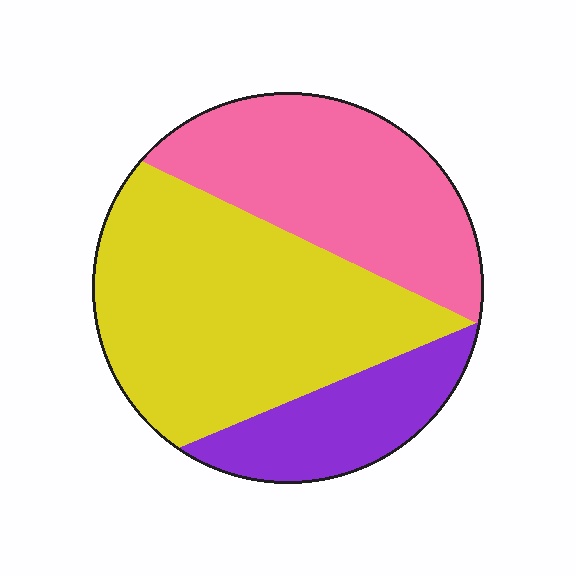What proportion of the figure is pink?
Pink takes up about one third (1/3) of the figure.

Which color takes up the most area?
Yellow, at roughly 50%.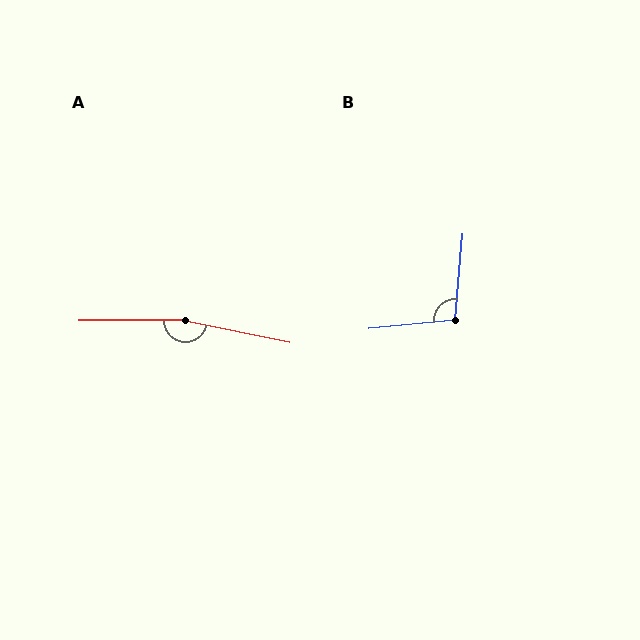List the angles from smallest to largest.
B (101°), A (168°).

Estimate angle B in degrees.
Approximately 101 degrees.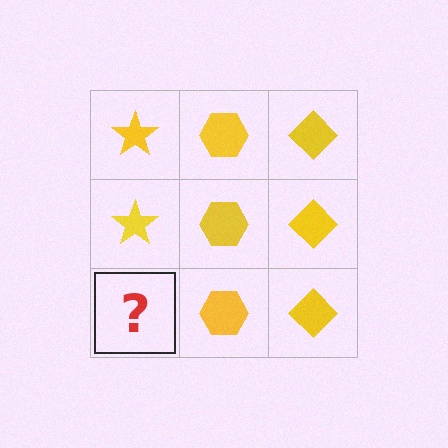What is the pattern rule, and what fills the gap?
The rule is that each column has a consistent shape. The gap should be filled with a yellow star.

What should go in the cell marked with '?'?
The missing cell should contain a yellow star.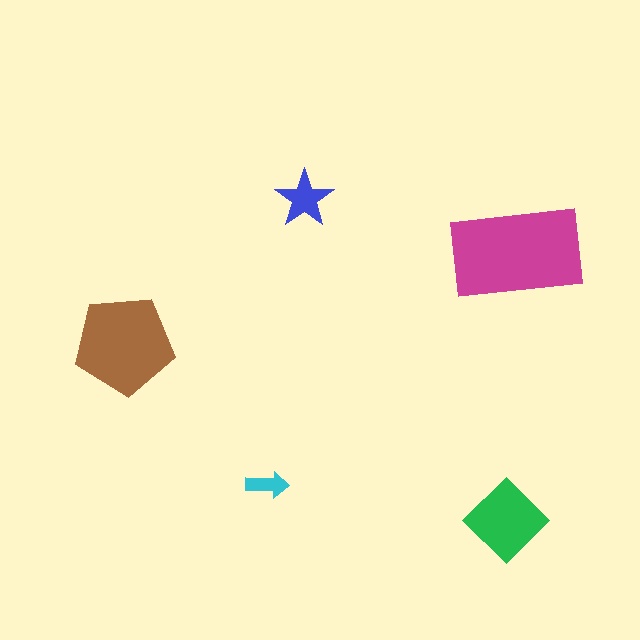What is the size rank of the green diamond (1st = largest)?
3rd.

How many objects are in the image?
There are 5 objects in the image.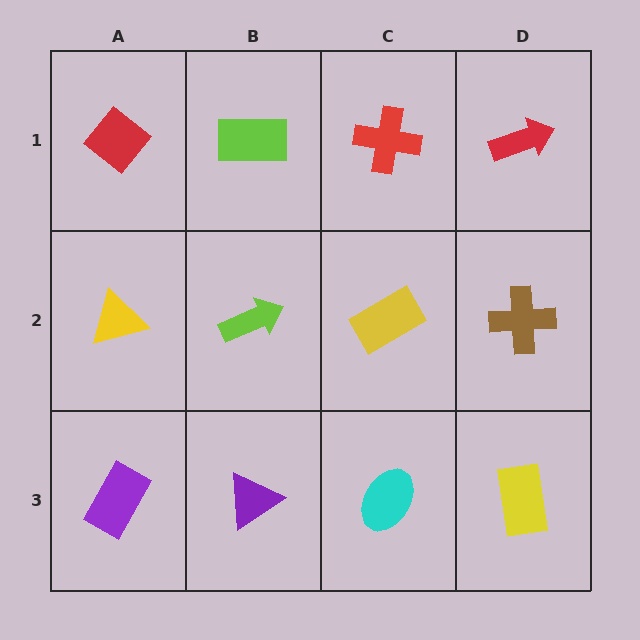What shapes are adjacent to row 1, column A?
A yellow triangle (row 2, column A), a lime rectangle (row 1, column B).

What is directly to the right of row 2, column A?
A lime arrow.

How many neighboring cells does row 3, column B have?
3.